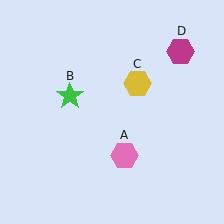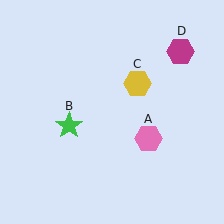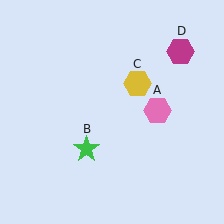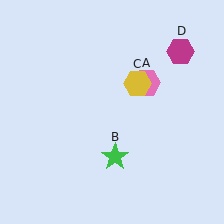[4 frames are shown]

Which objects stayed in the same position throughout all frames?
Yellow hexagon (object C) and magenta hexagon (object D) remained stationary.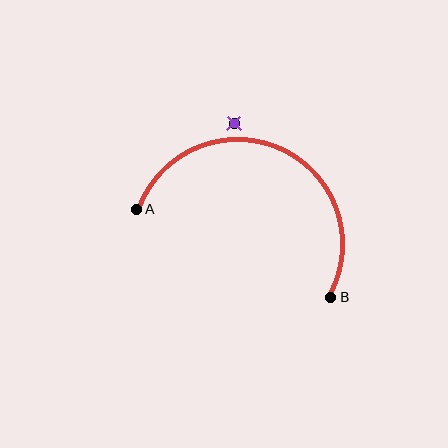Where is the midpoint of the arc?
The arc midpoint is the point on the curve farthest from the straight line joining A and B. It sits above that line.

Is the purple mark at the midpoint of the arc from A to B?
No — the purple mark does not lie on the arc at all. It sits slightly outside the curve.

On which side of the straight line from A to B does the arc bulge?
The arc bulges above the straight line connecting A and B.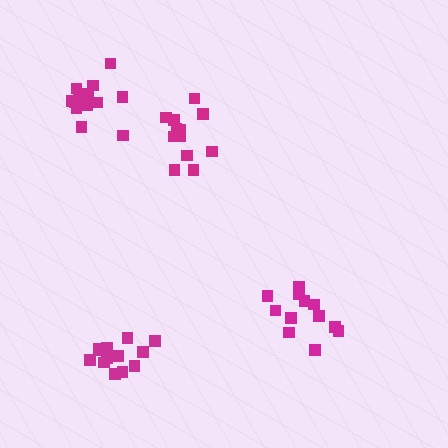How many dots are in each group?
Group 1: 15 dots, Group 2: 12 dots, Group 3: 14 dots, Group 4: 12 dots (53 total).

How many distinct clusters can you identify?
There are 4 distinct clusters.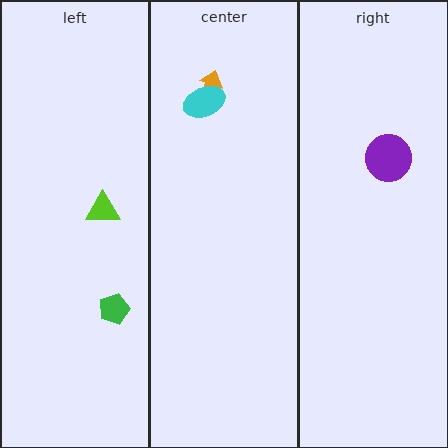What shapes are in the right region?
The purple circle.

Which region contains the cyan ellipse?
The center region.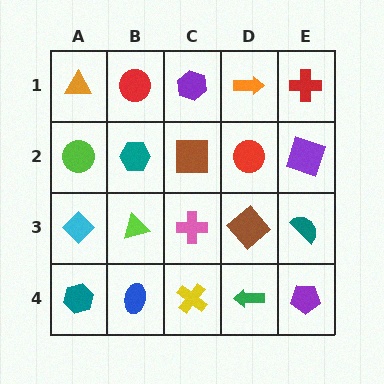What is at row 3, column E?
A teal semicircle.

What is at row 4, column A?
A teal hexagon.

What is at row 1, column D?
An orange arrow.